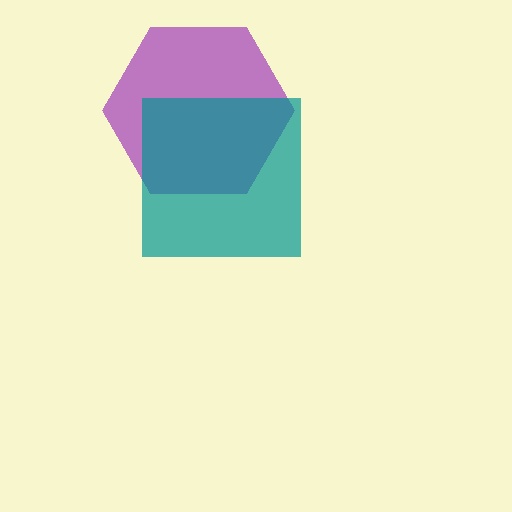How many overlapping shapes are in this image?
There are 2 overlapping shapes in the image.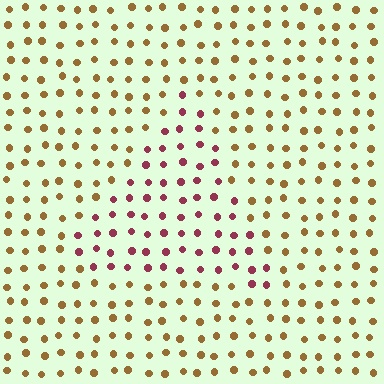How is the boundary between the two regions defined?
The boundary is defined purely by a slight shift in hue (about 54 degrees). Spacing, size, and orientation are identical on both sides.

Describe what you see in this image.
The image is filled with small brown elements in a uniform arrangement. A triangle-shaped region is visible where the elements are tinted to a slightly different hue, forming a subtle color boundary.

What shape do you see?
I see a triangle.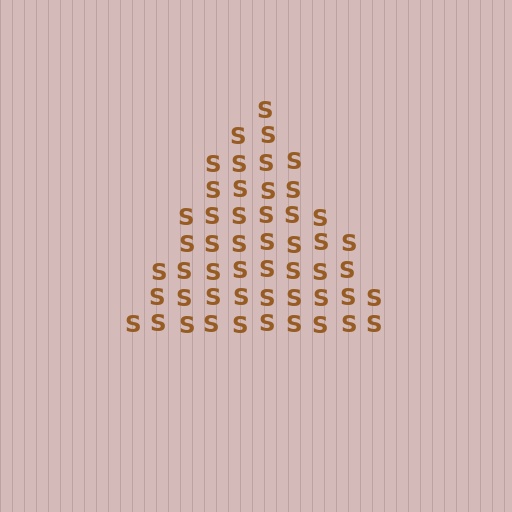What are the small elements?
The small elements are letter S's.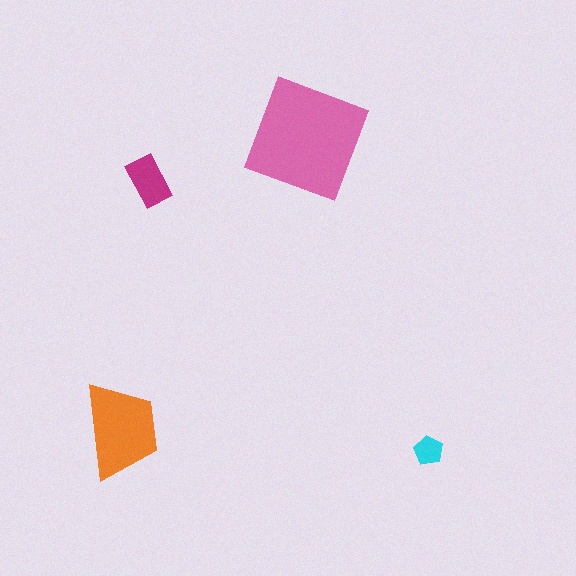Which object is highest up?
The pink square is topmost.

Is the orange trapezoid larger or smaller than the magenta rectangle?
Larger.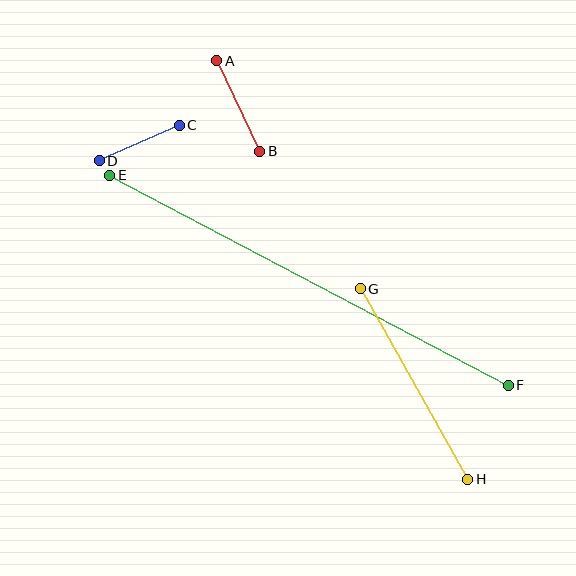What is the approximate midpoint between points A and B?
The midpoint is at approximately (238, 106) pixels.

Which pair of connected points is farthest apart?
Points E and F are farthest apart.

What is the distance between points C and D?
The distance is approximately 88 pixels.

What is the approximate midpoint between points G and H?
The midpoint is at approximately (414, 384) pixels.